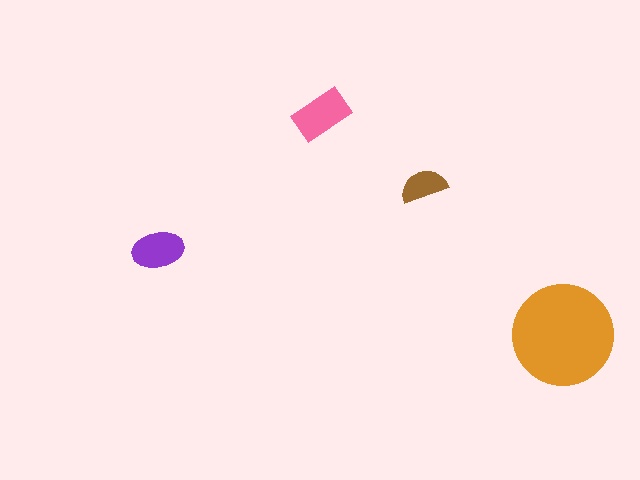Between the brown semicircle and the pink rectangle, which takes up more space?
The pink rectangle.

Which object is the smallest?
The brown semicircle.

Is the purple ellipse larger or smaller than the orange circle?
Smaller.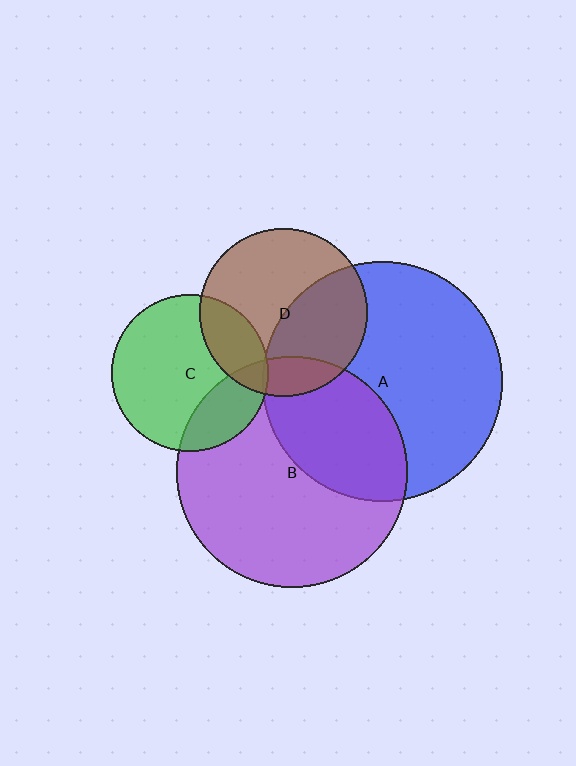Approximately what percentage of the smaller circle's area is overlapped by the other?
Approximately 20%.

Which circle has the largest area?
Circle A (blue).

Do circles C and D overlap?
Yes.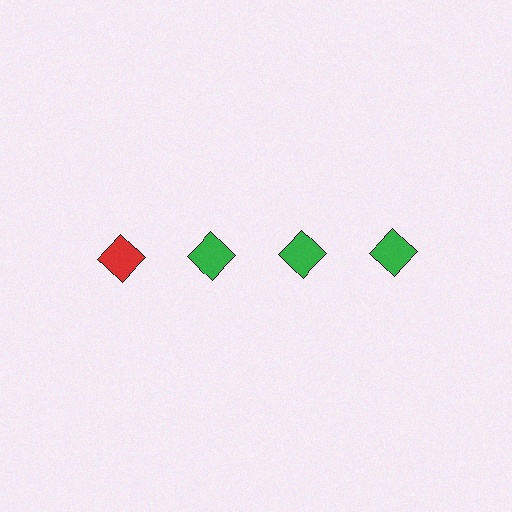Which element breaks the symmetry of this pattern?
The red diamond in the top row, leftmost column breaks the symmetry. All other shapes are green diamonds.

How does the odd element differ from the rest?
It has a different color: red instead of green.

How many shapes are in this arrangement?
There are 4 shapes arranged in a grid pattern.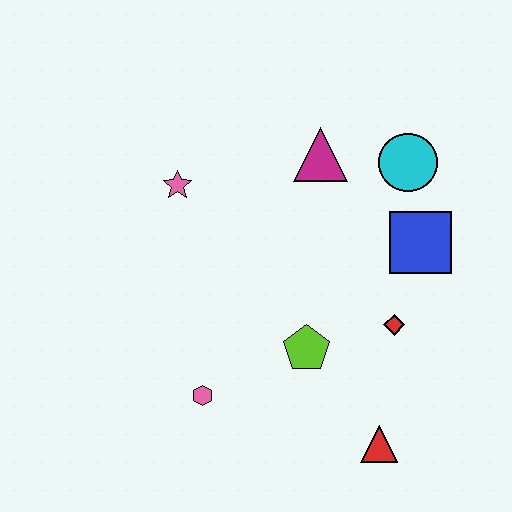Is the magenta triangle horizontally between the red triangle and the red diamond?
No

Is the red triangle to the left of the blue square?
Yes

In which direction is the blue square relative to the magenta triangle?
The blue square is to the right of the magenta triangle.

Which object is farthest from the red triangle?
The pink star is farthest from the red triangle.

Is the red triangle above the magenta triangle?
No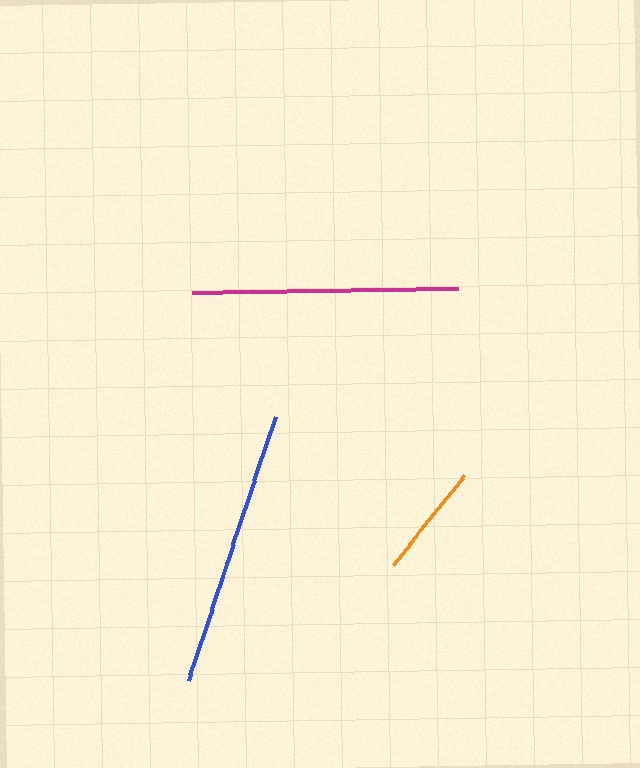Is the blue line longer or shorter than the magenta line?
The blue line is longer than the magenta line.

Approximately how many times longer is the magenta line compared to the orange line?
The magenta line is approximately 2.3 times the length of the orange line.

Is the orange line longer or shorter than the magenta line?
The magenta line is longer than the orange line.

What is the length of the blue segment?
The blue segment is approximately 278 pixels long.